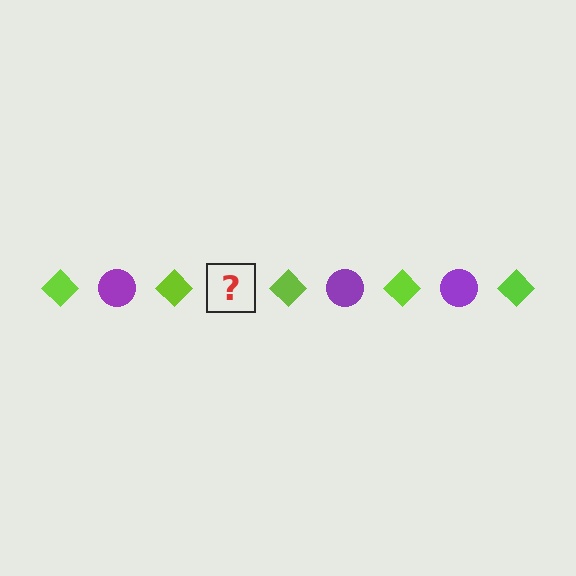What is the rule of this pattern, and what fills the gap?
The rule is that the pattern alternates between lime diamond and purple circle. The gap should be filled with a purple circle.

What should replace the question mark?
The question mark should be replaced with a purple circle.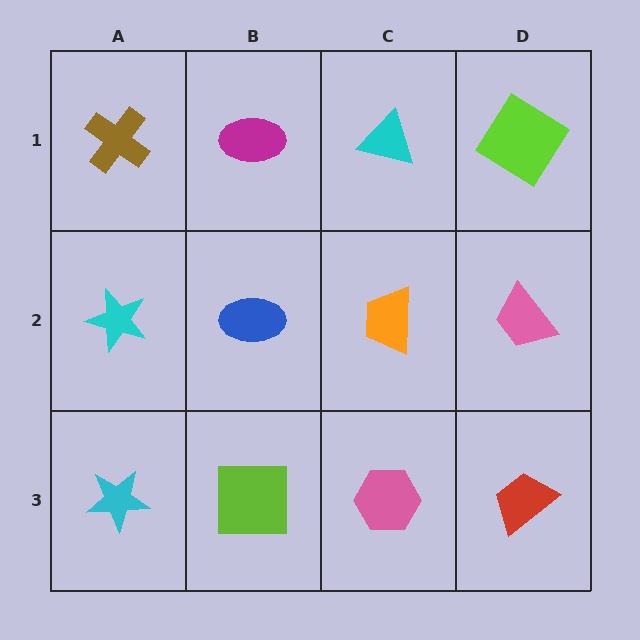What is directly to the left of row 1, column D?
A cyan triangle.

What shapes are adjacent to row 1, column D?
A pink trapezoid (row 2, column D), a cyan triangle (row 1, column C).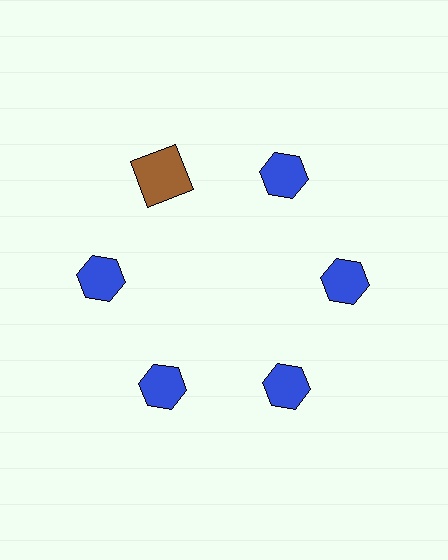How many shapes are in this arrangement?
There are 6 shapes arranged in a ring pattern.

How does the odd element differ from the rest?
It differs in both color (brown instead of blue) and shape (square instead of hexagon).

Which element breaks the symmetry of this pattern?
The brown square at roughly the 11 o'clock position breaks the symmetry. All other shapes are blue hexagons.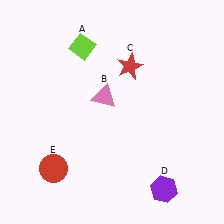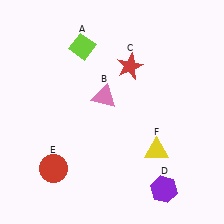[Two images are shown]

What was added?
A yellow triangle (F) was added in Image 2.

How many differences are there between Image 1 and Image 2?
There is 1 difference between the two images.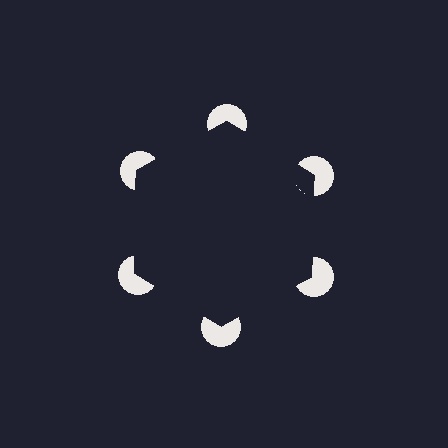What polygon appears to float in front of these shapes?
An illusory hexagon — its edges are inferred from the aligned wedge cuts in the pac-man discs, not physically drawn.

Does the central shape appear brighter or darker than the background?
It typically appears slightly darker than the background, even though no actual brightness change is drawn.